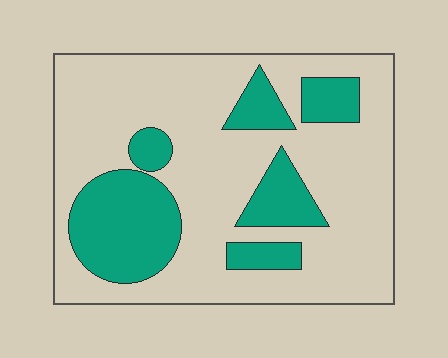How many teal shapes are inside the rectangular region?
6.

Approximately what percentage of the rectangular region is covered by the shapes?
Approximately 25%.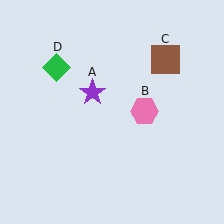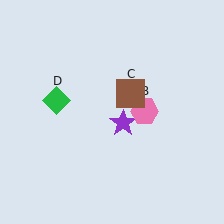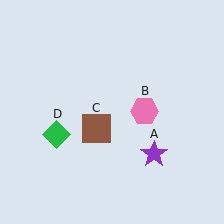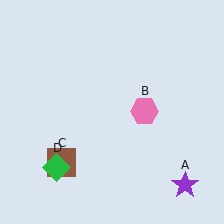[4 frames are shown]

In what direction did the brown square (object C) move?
The brown square (object C) moved down and to the left.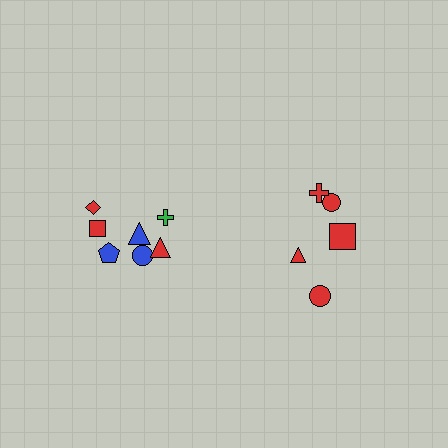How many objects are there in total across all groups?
There are 12 objects.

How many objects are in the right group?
There are 5 objects.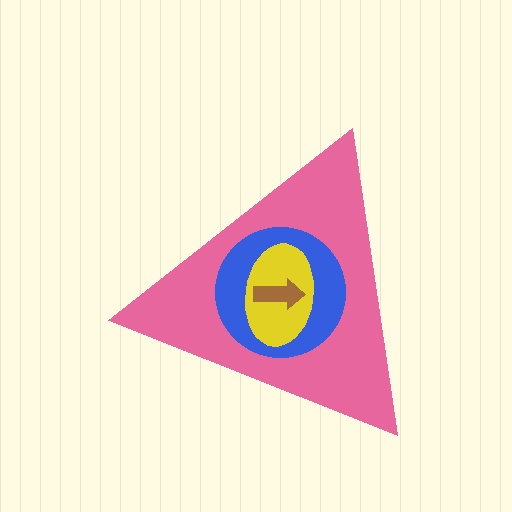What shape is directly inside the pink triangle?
The blue circle.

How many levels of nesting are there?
4.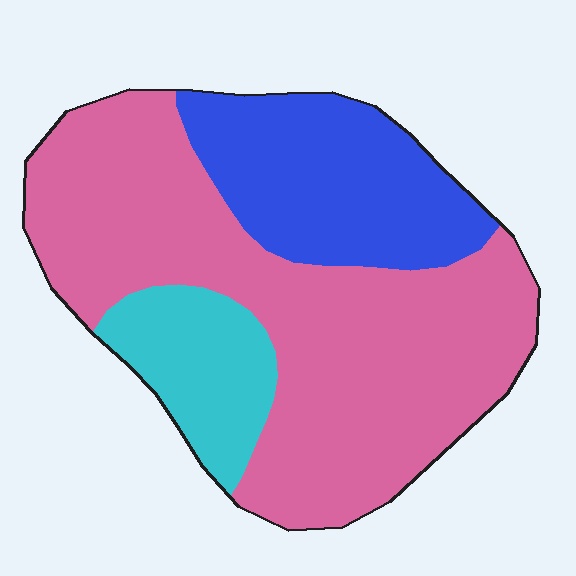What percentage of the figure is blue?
Blue covers 25% of the figure.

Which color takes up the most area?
Pink, at roughly 60%.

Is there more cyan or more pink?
Pink.